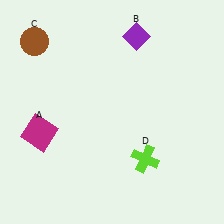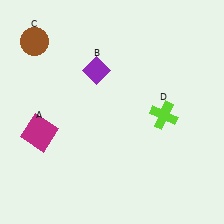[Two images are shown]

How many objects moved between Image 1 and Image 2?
2 objects moved between the two images.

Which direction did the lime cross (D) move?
The lime cross (D) moved up.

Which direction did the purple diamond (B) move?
The purple diamond (B) moved left.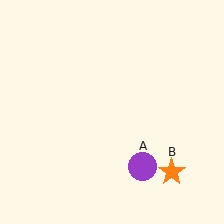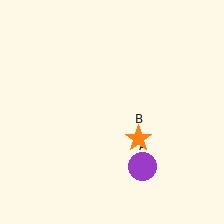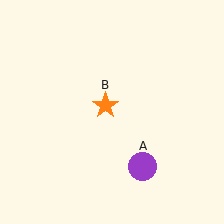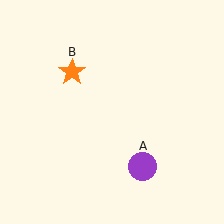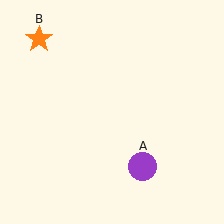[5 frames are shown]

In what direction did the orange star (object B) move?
The orange star (object B) moved up and to the left.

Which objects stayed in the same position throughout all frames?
Purple circle (object A) remained stationary.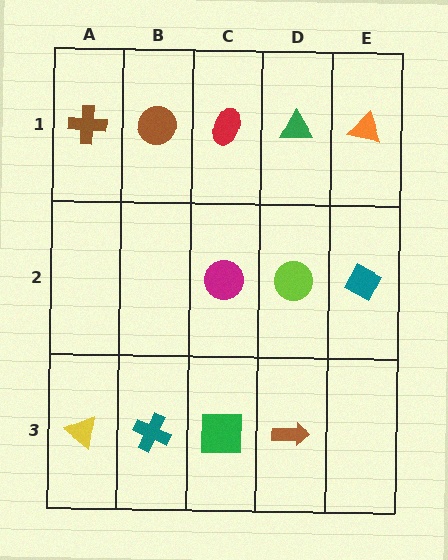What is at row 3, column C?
A green square.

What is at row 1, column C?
A red ellipse.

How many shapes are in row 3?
4 shapes.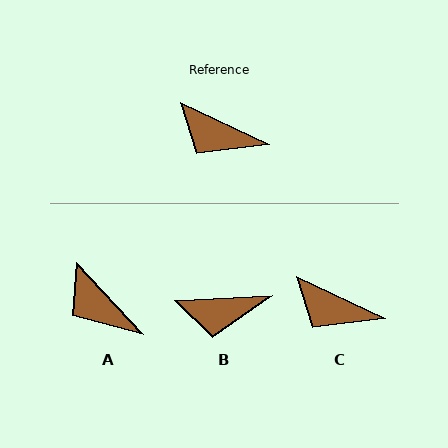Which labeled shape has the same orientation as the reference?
C.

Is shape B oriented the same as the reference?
No, it is off by about 28 degrees.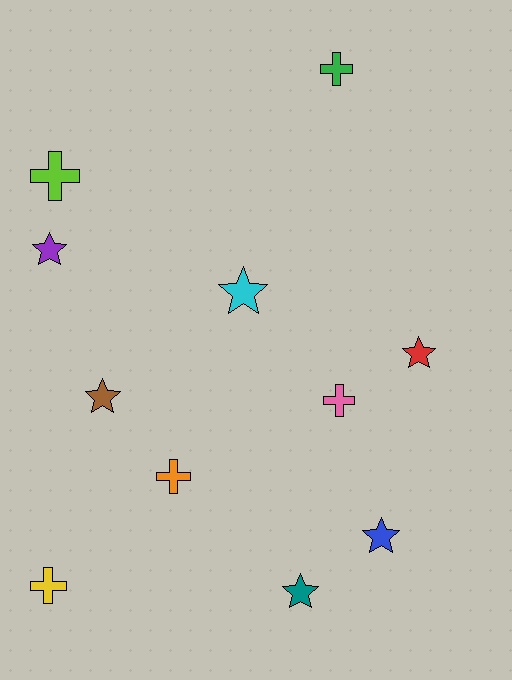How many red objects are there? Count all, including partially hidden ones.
There is 1 red object.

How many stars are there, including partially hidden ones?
There are 6 stars.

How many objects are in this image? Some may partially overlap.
There are 11 objects.